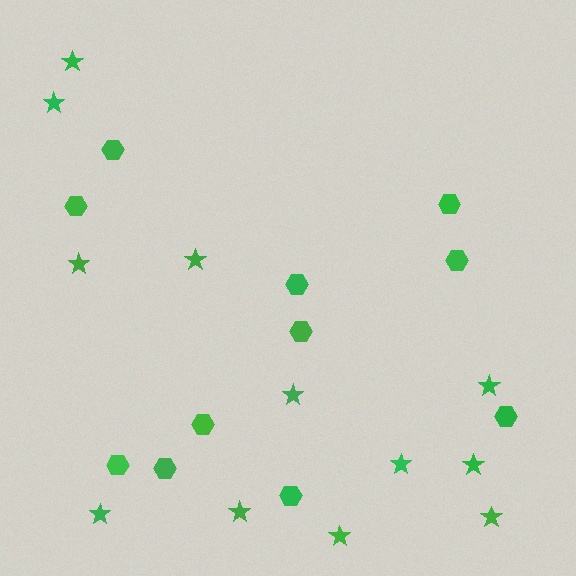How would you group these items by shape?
There are 2 groups: one group of hexagons (11) and one group of stars (12).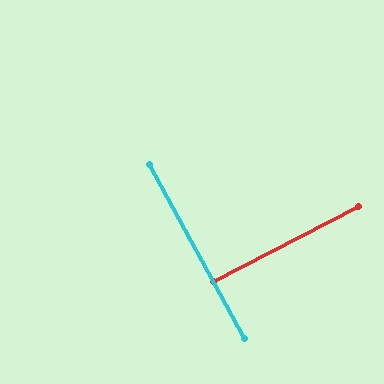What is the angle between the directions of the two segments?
Approximately 88 degrees.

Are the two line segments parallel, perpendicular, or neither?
Perpendicular — they meet at approximately 88°.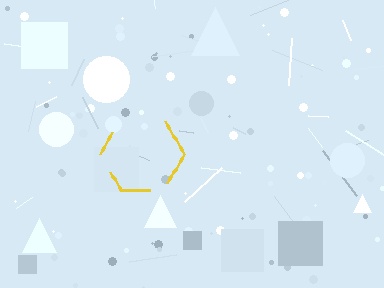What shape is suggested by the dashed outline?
The dashed outline suggests a hexagon.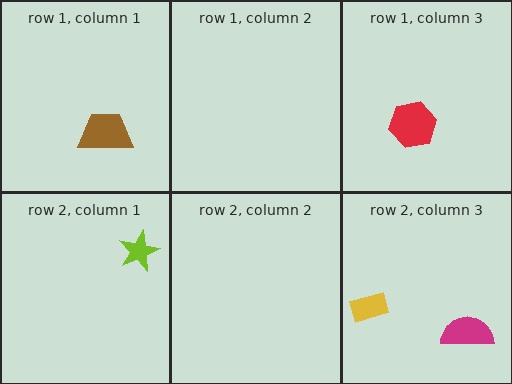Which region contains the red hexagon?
The row 1, column 3 region.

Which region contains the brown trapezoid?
The row 1, column 1 region.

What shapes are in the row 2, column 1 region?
The lime star.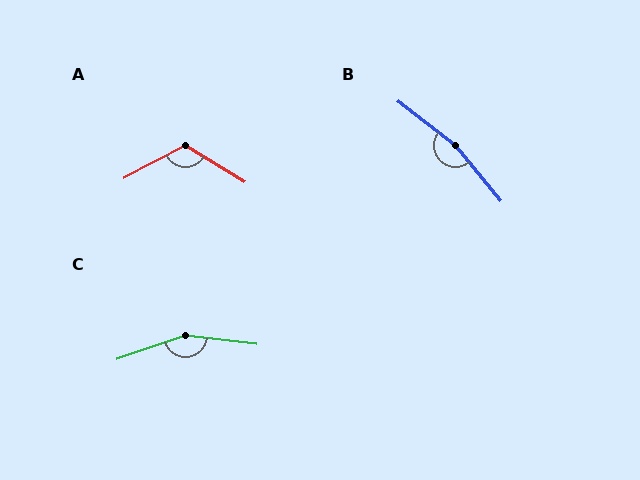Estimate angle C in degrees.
Approximately 154 degrees.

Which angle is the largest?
B, at approximately 167 degrees.